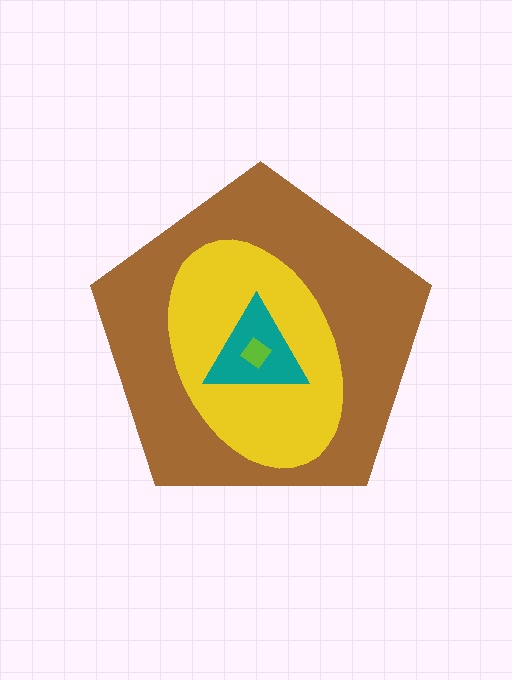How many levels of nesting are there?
4.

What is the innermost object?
The lime diamond.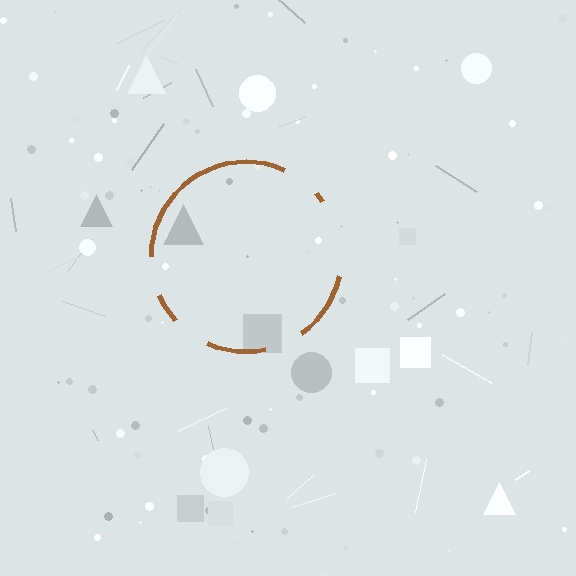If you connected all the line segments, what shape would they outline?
They would outline a circle.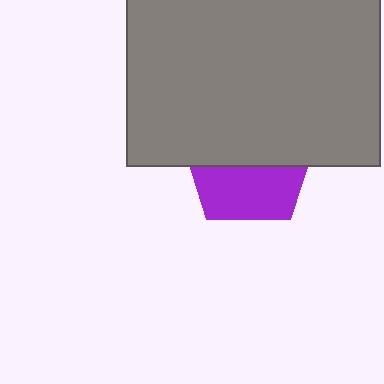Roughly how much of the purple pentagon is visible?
A small part of it is visible (roughly 43%).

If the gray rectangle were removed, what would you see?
You would see the complete purple pentagon.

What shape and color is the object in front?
The object in front is a gray rectangle.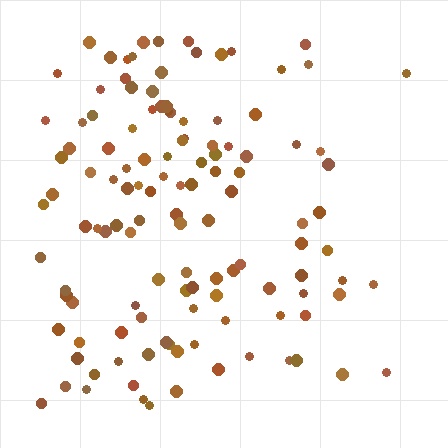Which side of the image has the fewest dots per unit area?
The right.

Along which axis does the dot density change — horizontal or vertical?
Horizontal.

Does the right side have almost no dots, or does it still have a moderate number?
Still a moderate number, just noticeably fewer than the left.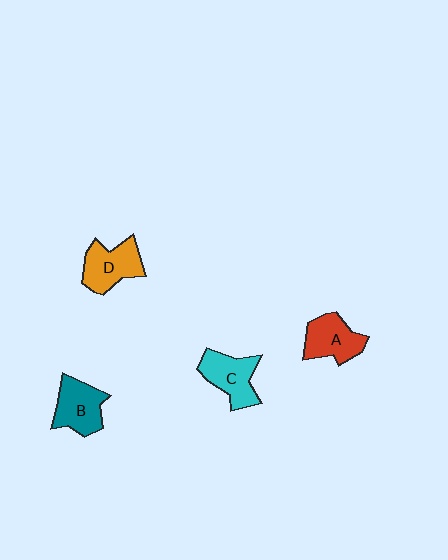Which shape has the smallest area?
Shape A (red).